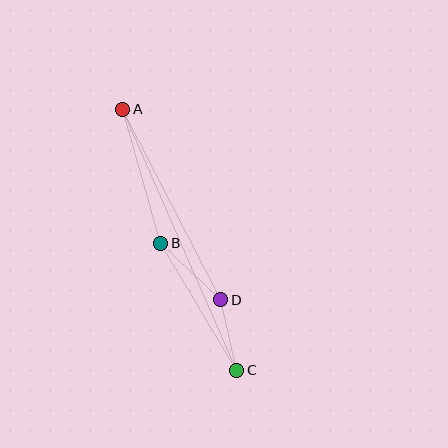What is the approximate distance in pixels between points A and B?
The distance between A and B is approximately 139 pixels.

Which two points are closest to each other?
Points C and D are closest to each other.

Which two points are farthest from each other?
Points A and C are farthest from each other.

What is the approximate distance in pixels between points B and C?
The distance between B and C is approximately 148 pixels.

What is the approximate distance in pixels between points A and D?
The distance between A and D is approximately 214 pixels.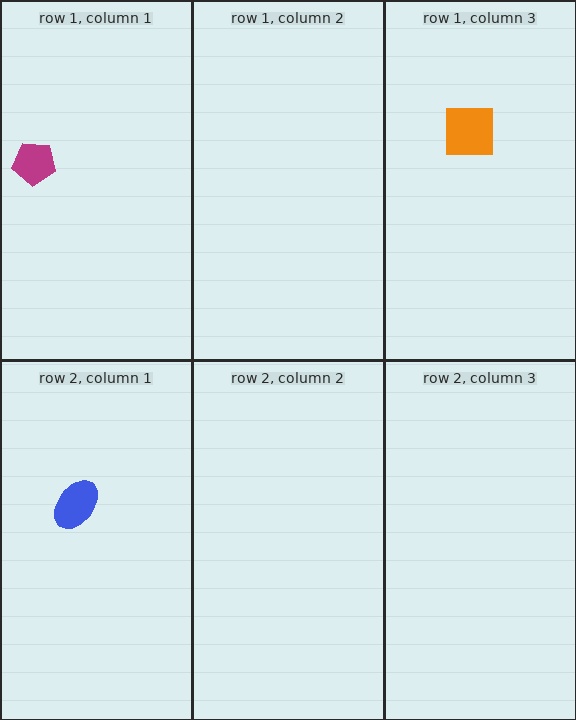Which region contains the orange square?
The row 1, column 3 region.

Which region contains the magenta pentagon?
The row 1, column 1 region.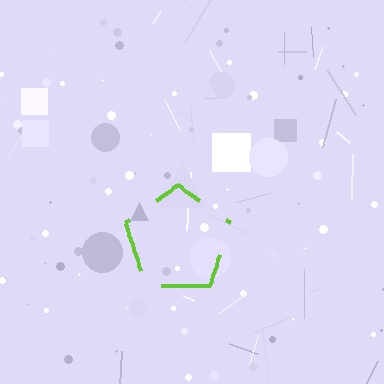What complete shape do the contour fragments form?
The contour fragments form a pentagon.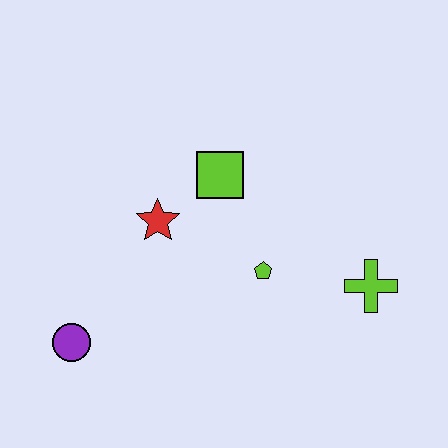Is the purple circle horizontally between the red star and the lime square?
No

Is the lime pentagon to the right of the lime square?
Yes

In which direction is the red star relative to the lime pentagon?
The red star is to the left of the lime pentagon.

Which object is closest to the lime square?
The red star is closest to the lime square.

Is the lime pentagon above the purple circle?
Yes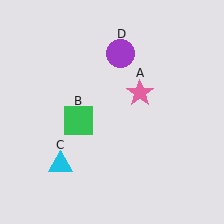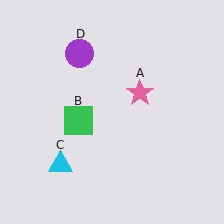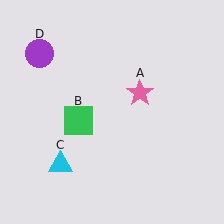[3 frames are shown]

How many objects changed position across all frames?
1 object changed position: purple circle (object D).